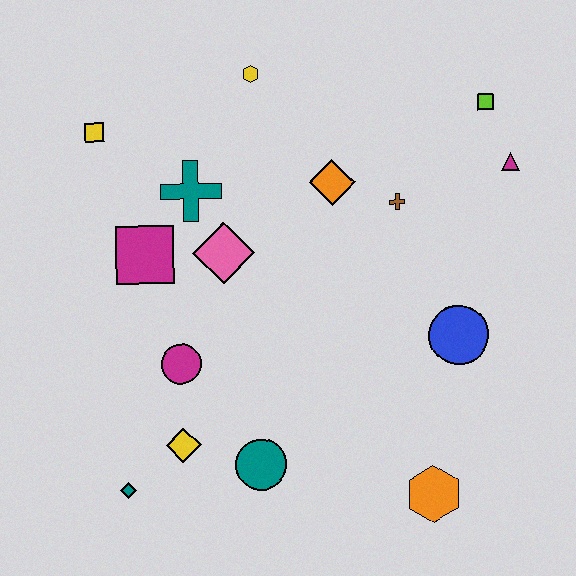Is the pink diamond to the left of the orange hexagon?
Yes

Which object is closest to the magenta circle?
The yellow diamond is closest to the magenta circle.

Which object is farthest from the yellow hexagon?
The orange hexagon is farthest from the yellow hexagon.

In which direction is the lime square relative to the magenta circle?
The lime square is to the right of the magenta circle.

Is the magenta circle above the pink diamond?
No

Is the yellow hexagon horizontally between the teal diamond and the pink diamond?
No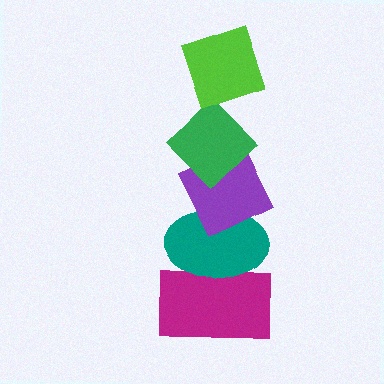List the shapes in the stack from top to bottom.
From top to bottom: the lime diamond, the green diamond, the purple diamond, the teal ellipse, the magenta rectangle.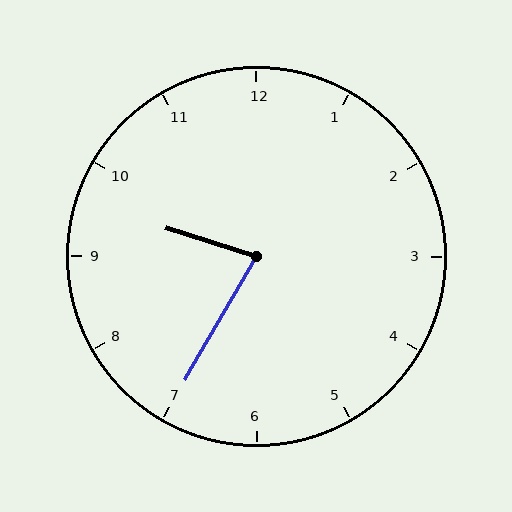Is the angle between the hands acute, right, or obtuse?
It is acute.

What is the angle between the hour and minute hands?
Approximately 78 degrees.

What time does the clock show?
9:35.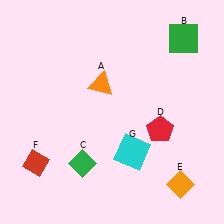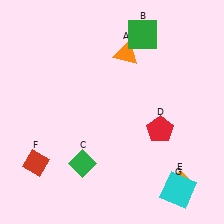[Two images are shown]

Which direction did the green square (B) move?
The green square (B) moved left.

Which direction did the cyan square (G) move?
The cyan square (G) moved right.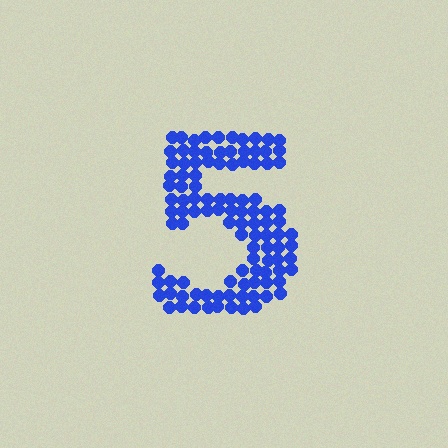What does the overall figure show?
The overall figure shows the digit 5.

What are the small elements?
The small elements are circles.